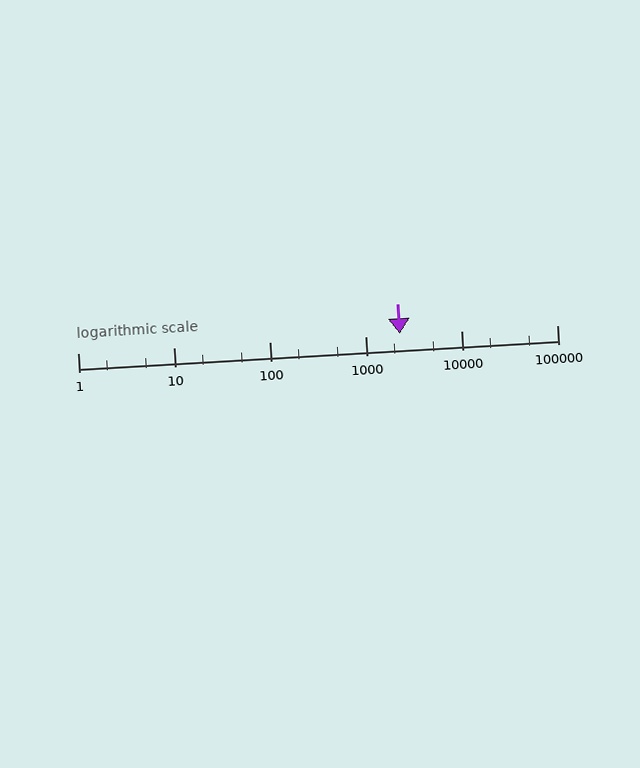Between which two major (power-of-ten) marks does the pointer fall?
The pointer is between 1000 and 10000.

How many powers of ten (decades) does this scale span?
The scale spans 5 decades, from 1 to 100000.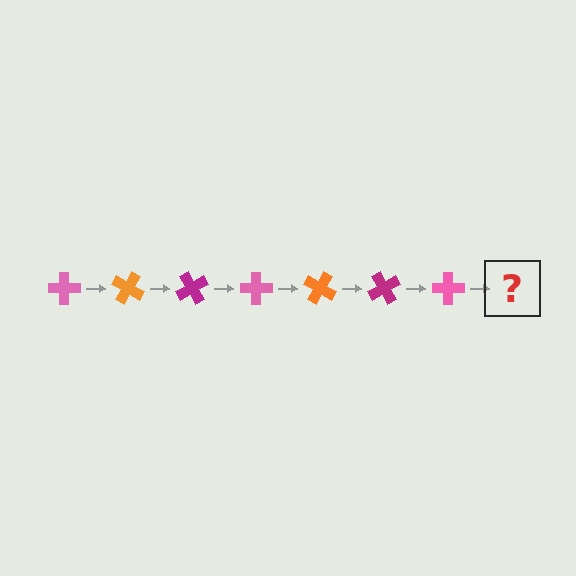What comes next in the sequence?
The next element should be an orange cross, rotated 210 degrees from the start.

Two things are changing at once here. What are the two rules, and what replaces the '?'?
The two rules are that it rotates 30 degrees each step and the color cycles through pink, orange, and magenta. The '?' should be an orange cross, rotated 210 degrees from the start.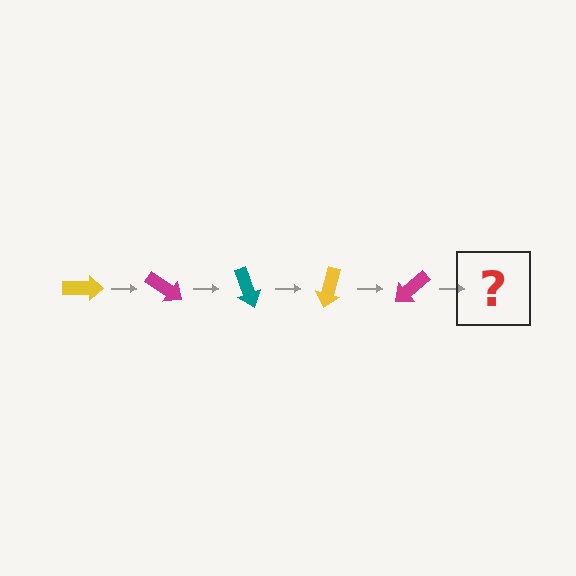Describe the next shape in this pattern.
It should be a teal arrow, rotated 175 degrees from the start.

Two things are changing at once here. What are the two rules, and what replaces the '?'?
The two rules are that it rotates 35 degrees each step and the color cycles through yellow, magenta, and teal. The '?' should be a teal arrow, rotated 175 degrees from the start.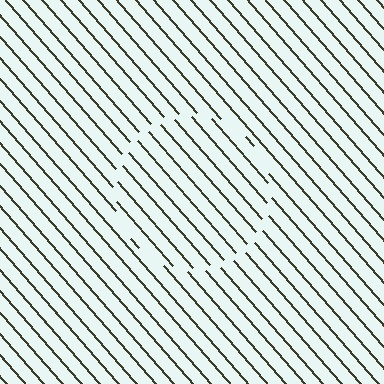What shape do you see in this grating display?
An illusory circle. The interior of the shape contains the same grating, shifted by half a period — the contour is defined by the phase discontinuity where line-ends from the inner and outer gratings abut.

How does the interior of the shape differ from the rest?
The interior of the shape contains the same grating, shifted by half a period — the contour is defined by the phase discontinuity where line-ends from the inner and outer gratings abut.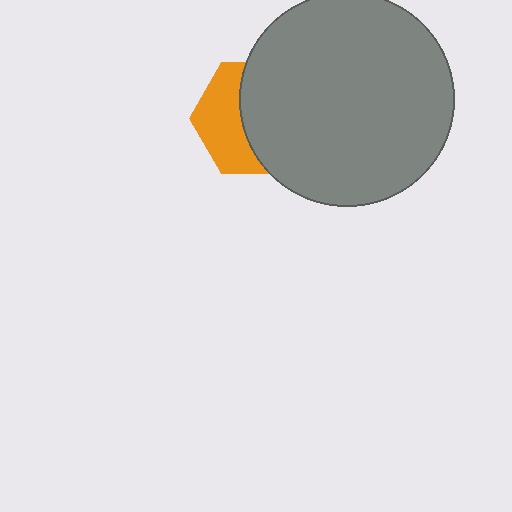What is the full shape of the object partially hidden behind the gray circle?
The partially hidden object is an orange hexagon.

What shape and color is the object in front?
The object in front is a gray circle.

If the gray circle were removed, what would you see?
You would see the complete orange hexagon.